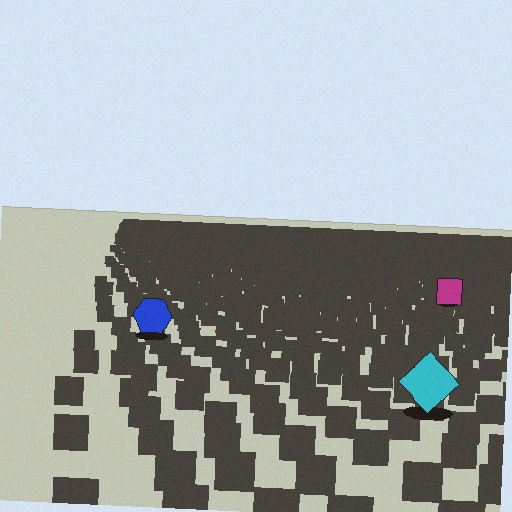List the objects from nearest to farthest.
From nearest to farthest: the cyan diamond, the blue hexagon, the magenta square.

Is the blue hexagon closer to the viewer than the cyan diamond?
No. The cyan diamond is closer — you can tell from the texture gradient: the ground texture is coarser near it.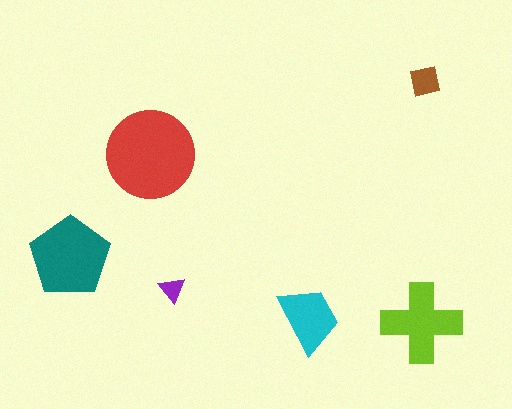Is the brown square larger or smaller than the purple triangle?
Larger.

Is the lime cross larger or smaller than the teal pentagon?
Smaller.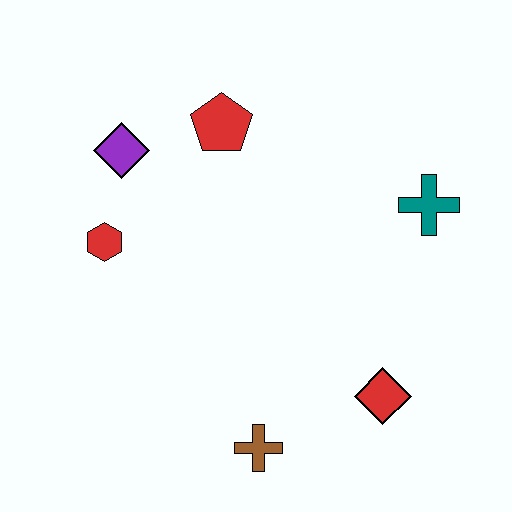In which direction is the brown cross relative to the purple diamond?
The brown cross is below the purple diamond.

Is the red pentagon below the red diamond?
No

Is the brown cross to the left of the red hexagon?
No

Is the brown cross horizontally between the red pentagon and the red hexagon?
No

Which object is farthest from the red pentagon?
The brown cross is farthest from the red pentagon.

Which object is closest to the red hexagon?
The purple diamond is closest to the red hexagon.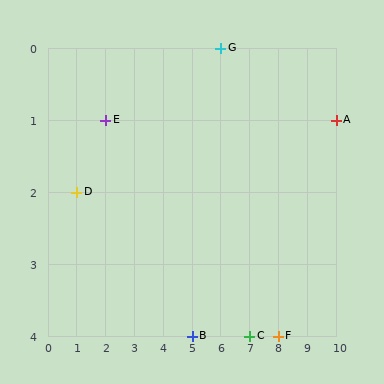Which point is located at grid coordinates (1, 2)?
Point D is at (1, 2).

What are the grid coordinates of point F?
Point F is at grid coordinates (8, 4).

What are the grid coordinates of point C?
Point C is at grid coordinates (7, 4).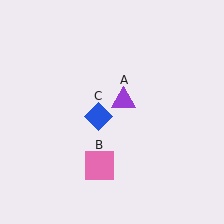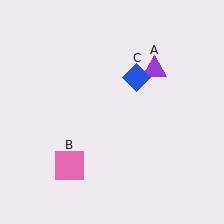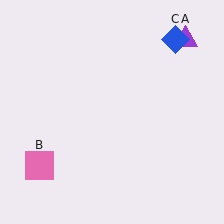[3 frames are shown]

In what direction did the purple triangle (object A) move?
The purple triangle (object A) moved up and to the right.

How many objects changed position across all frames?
3 objects changed position: purple triangle (object A), pink square (object B), blue diamond (object C).